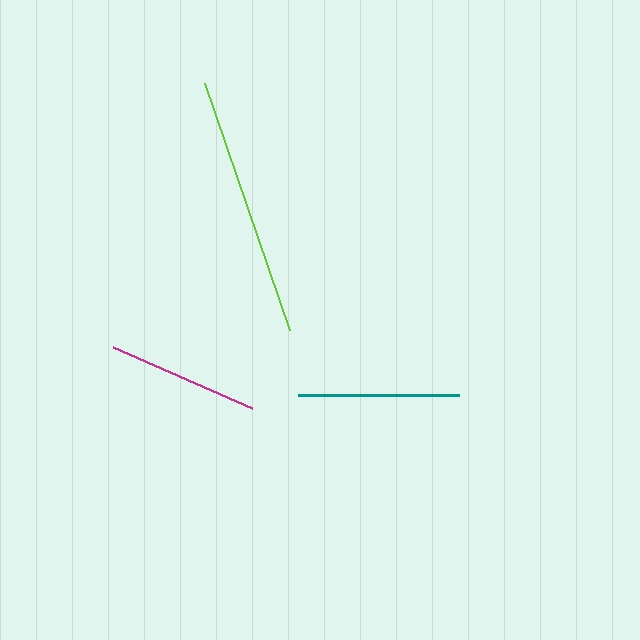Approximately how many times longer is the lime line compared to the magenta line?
The lime line is approximately 1.7 times the length of the magenta line.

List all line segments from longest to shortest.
From longest to shortest: lime, teal, magenta.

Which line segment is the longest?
The lime line is the longest at approximately 260 pixels.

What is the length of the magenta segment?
The magenta segment is approximately 152 pixels long.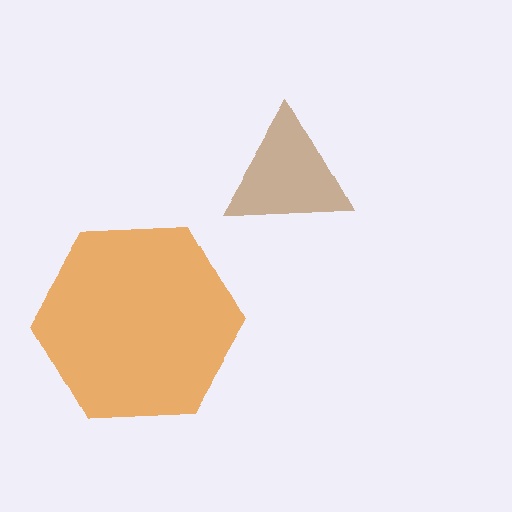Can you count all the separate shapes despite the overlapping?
Yes, there are 2 separate shapes.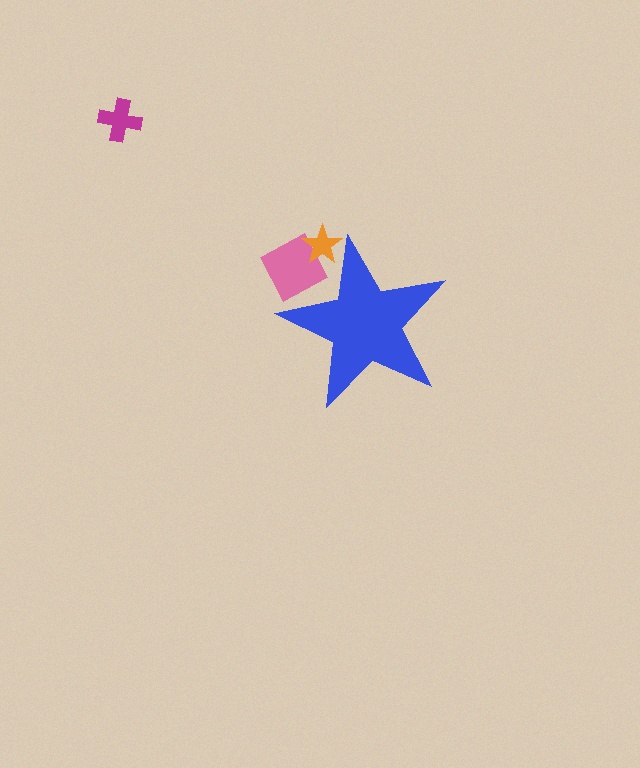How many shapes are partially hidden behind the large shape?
2 shapes are partially hidden.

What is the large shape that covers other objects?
A blue star.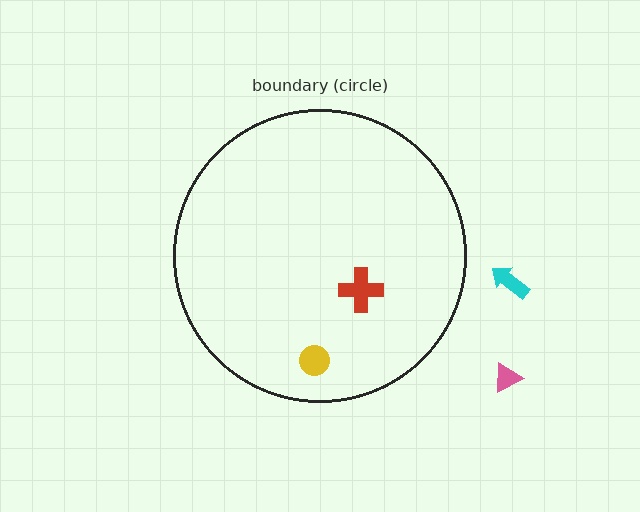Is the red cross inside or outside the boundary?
Inside.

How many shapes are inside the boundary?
2 inside, 2 outside.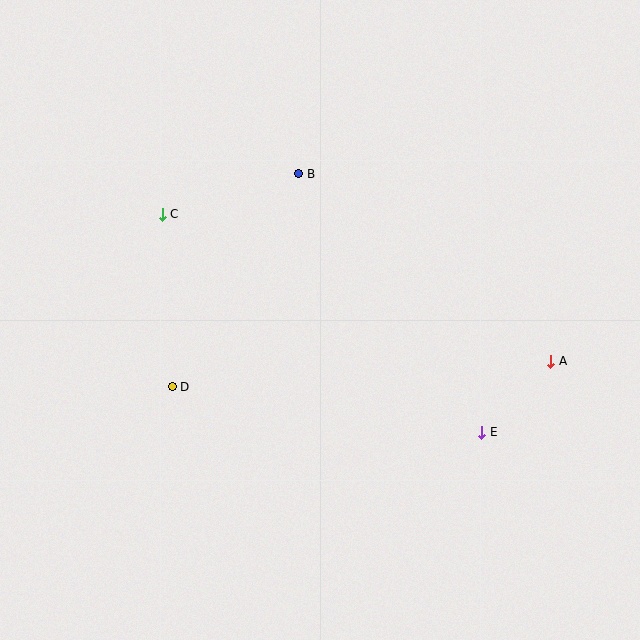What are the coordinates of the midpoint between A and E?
The midpoint between A and E is at (516, 397).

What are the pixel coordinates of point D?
Point D is at (172, 387).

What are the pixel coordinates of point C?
Point C is at (162, 214).